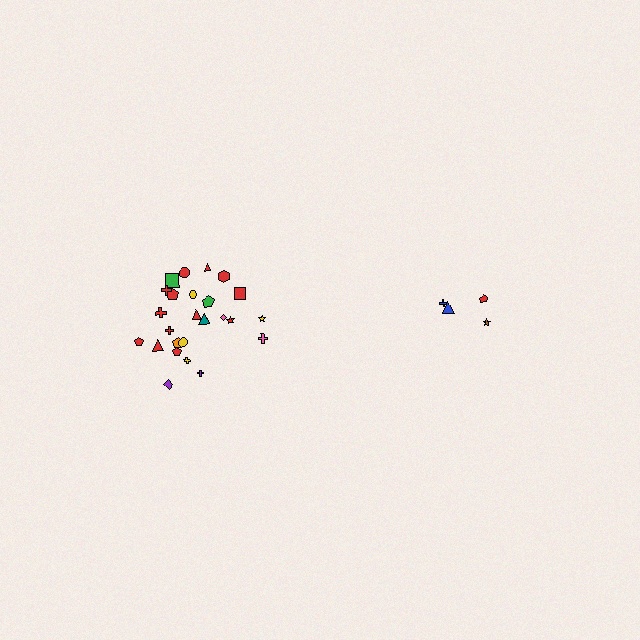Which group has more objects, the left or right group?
The left group.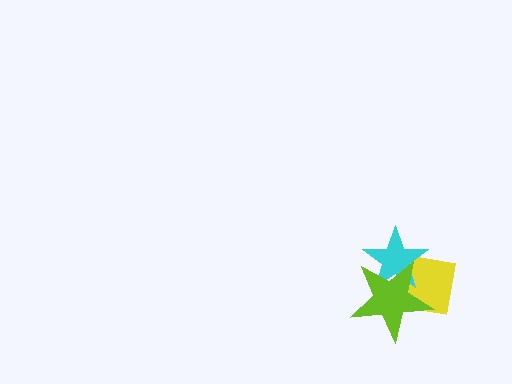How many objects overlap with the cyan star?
2 objects overlap with the cyan star.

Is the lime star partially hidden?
No, no other shape covers it.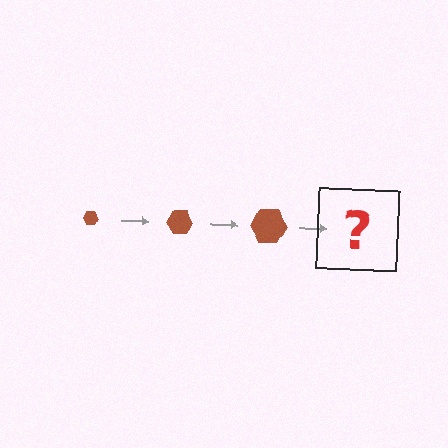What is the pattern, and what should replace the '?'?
The pattern is that the hexagon gets progressively larger each step. The '?' should be a brown hexagon, larger than the previous one.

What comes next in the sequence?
The next element should be a brown hexagon, larger than the previous one.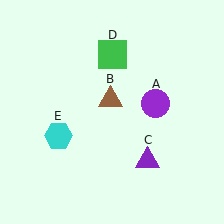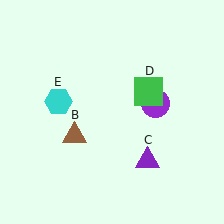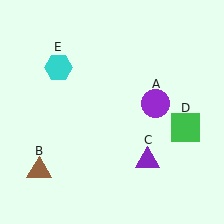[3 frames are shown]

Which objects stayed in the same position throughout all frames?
Purple circle (object A) and purple triangle (object C) remained stationary.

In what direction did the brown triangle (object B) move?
The brown triangle (object B) moved down and to the left.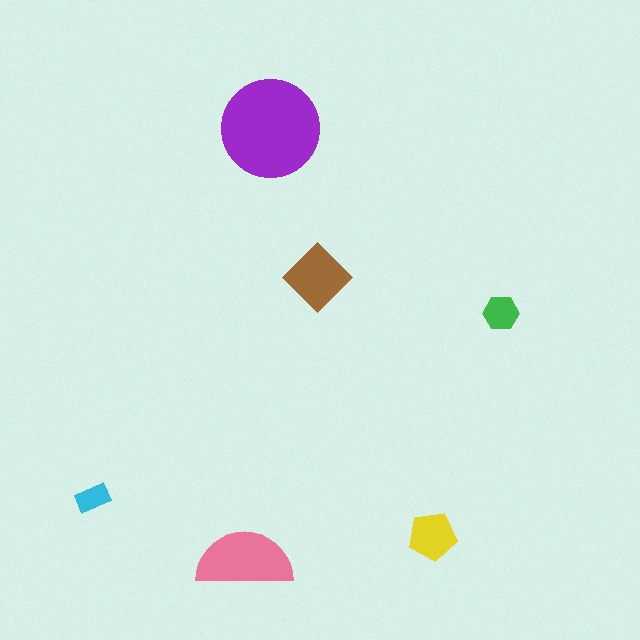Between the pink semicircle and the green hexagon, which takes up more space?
The pink semicircle.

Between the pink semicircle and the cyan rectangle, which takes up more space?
The pink semicircle.